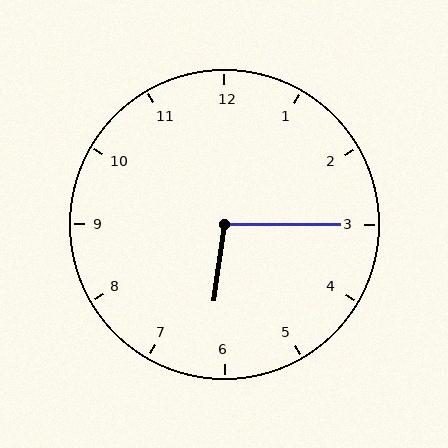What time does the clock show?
6:15.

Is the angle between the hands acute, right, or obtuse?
It is obtuse.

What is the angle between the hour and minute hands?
Approximately 98 degrees.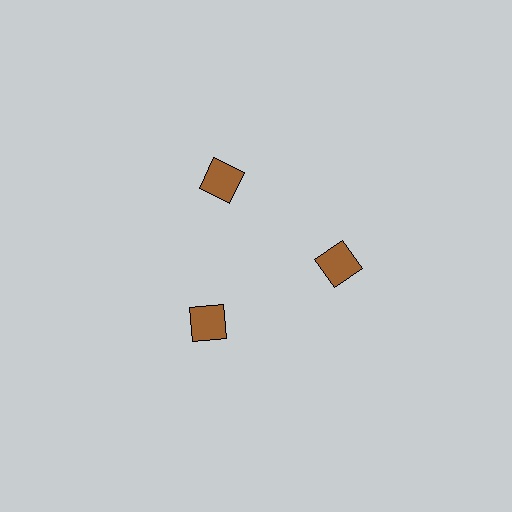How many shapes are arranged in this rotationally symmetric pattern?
There are 3 shapes, arranged in 3 groups of 1.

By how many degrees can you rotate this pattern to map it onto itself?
The pattern maps onto itself every 120 degrees of rotation.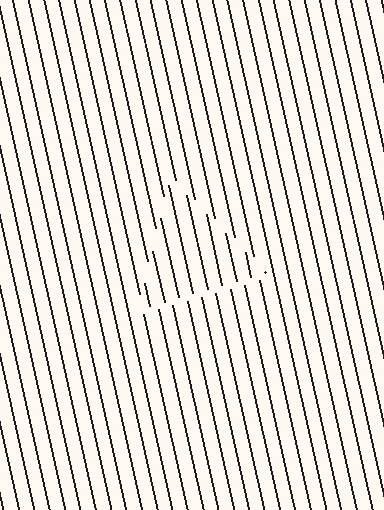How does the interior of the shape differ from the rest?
The interior of the shape contains the same grating, shifted by half a period — the contour is defined by the phase discontinuity where line-ends from the inner and outer gratings abut.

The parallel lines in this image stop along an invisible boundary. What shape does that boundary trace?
An illusory triangle. The interior of the shape contains the same grating, shifted by half a period — the contour is defined by the phase discontinuity where line-ends from the inner and outer gratings abut.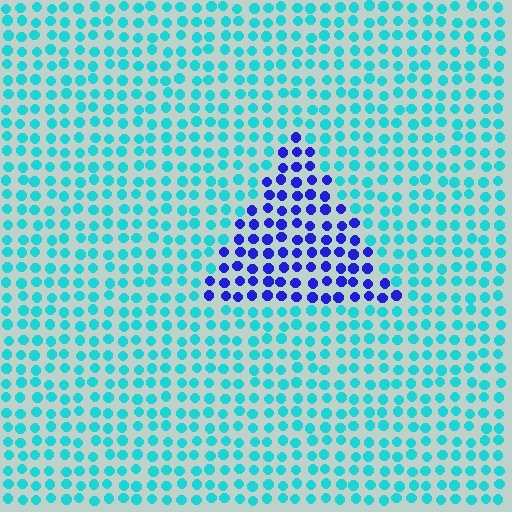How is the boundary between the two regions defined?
The boundary is defined purely by a slight shift in hue (about 60 degrees). Spacing, size, and orientation are identical on both sides.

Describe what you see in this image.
The image is filled with small cyan elements in a uniform arrangement. A triangle-shaped region is visible where the elements are tinted to a slightly different hue, forming a subtle color boundary.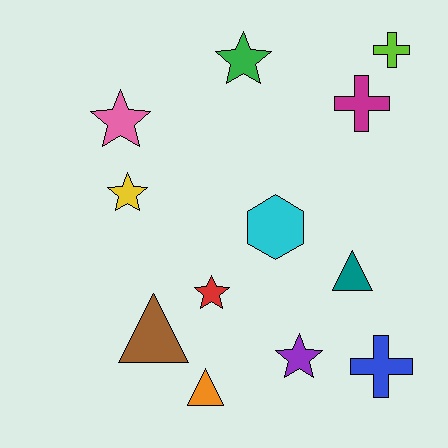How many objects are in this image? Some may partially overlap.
There are 12 objects.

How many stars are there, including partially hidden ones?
There are 5 stars.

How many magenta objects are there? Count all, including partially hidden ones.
There is 1 magenta object.